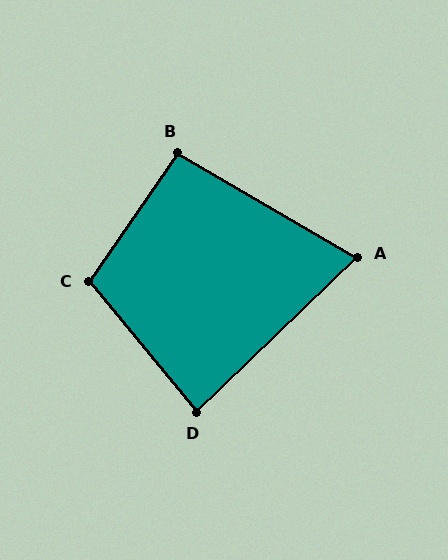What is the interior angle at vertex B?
Approximately 94 degrees (approximately right).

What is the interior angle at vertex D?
Approximately 86 degrees (approximately right).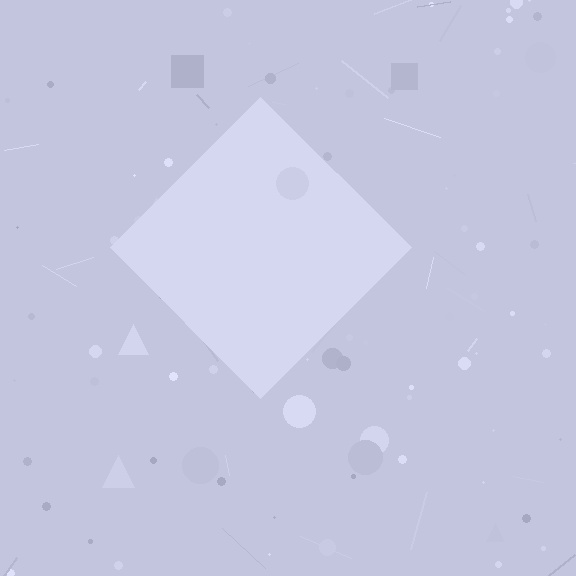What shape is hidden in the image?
A diamond is hidden in the image.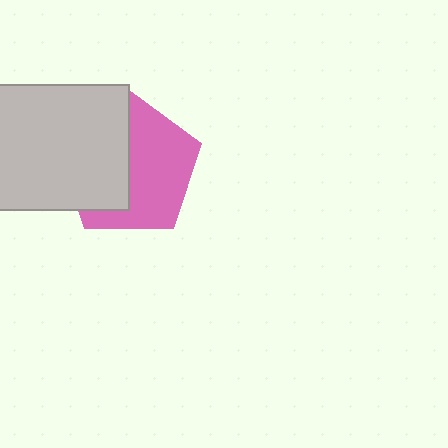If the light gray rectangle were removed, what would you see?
You would see the complete pink pentagon.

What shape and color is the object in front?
The object in front is a light gray rectangle.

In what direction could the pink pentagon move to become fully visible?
The pink pentagon could move right. That would shift it out from behind the light gray rectangle entirely.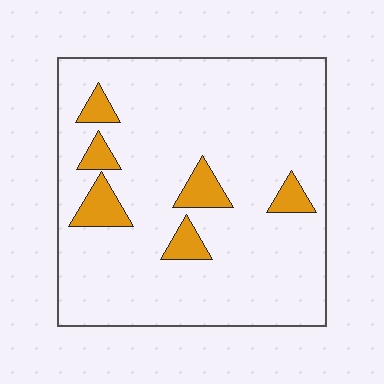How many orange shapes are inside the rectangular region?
6.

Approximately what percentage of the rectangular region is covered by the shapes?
Approximately 10%.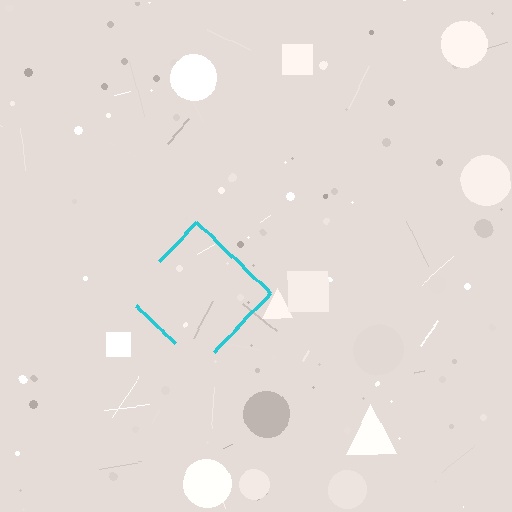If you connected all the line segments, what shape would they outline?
They would outline a diamond.